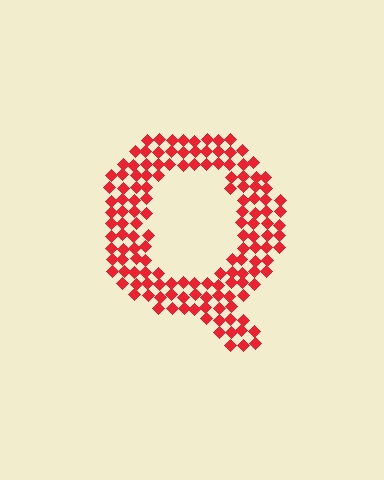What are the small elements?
The small elements are diamonds.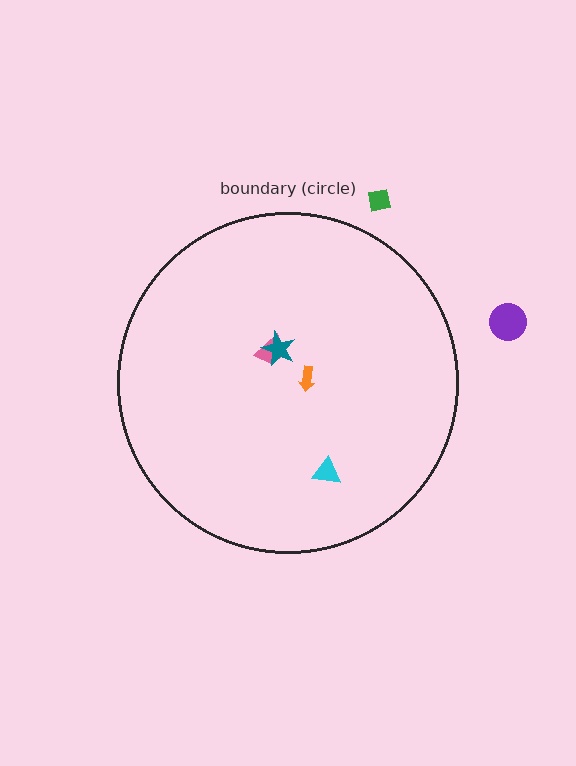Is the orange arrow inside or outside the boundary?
Inside.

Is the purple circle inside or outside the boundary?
Outside.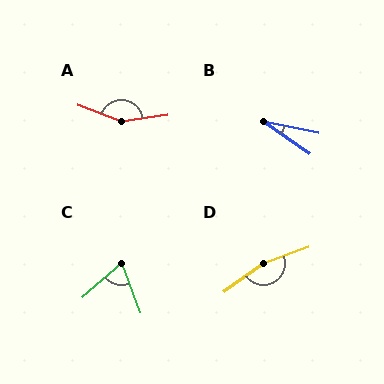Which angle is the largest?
D, at approximately 164 degrees.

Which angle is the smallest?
B, at approximately 23 degrees.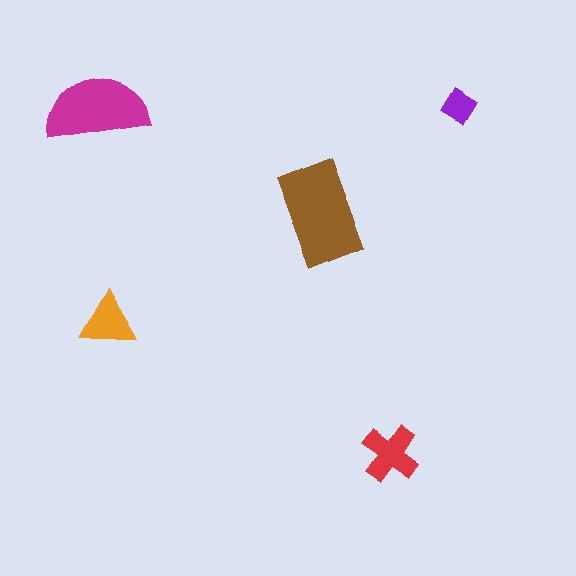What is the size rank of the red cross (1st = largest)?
3rd.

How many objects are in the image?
There are 5 objects in the image.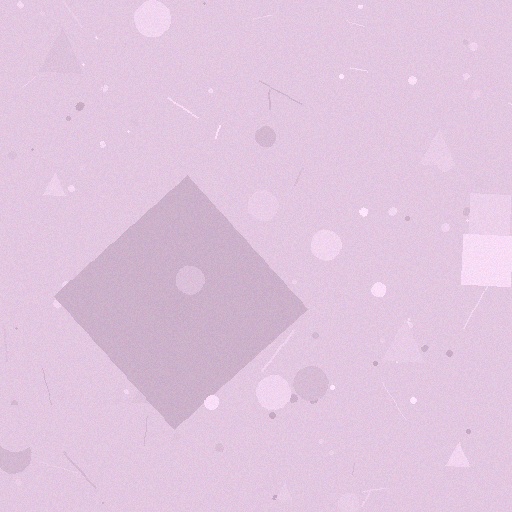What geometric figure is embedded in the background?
A diamond is embedded in the background.